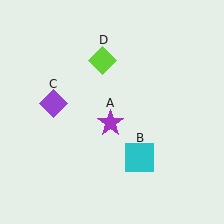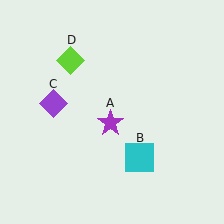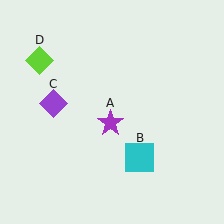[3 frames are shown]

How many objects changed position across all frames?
1 object changed position: lime diamond (object D).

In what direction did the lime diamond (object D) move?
The lime diamond (object D) moved left.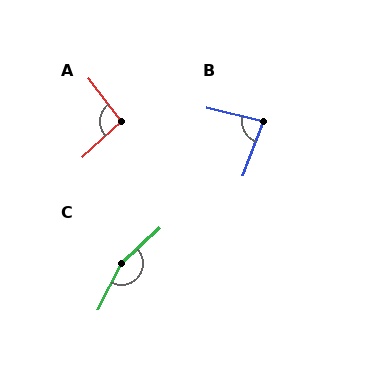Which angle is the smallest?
B, at approximately 82 degrees.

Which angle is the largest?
C, at approximately 160 degrees.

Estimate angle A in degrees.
Approximately 95 degrees.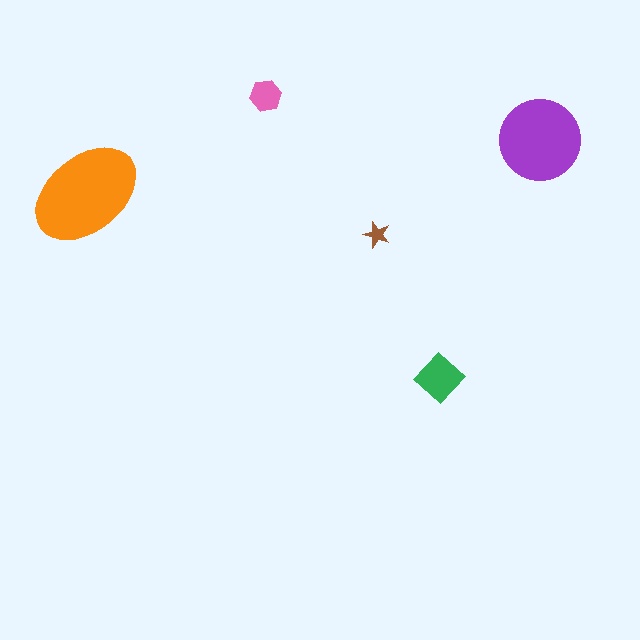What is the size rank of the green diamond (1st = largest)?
3rd.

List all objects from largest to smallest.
The orange ellipse, the purple circle, the green diamond, the pink hexagon, the brown star.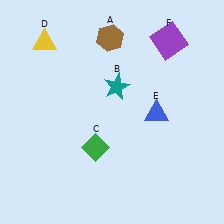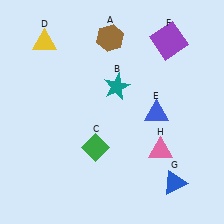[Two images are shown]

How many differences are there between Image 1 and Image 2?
There are 2 differences between the two images.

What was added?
A blue triangle (G), a pink triangle (H) were added in Image 2.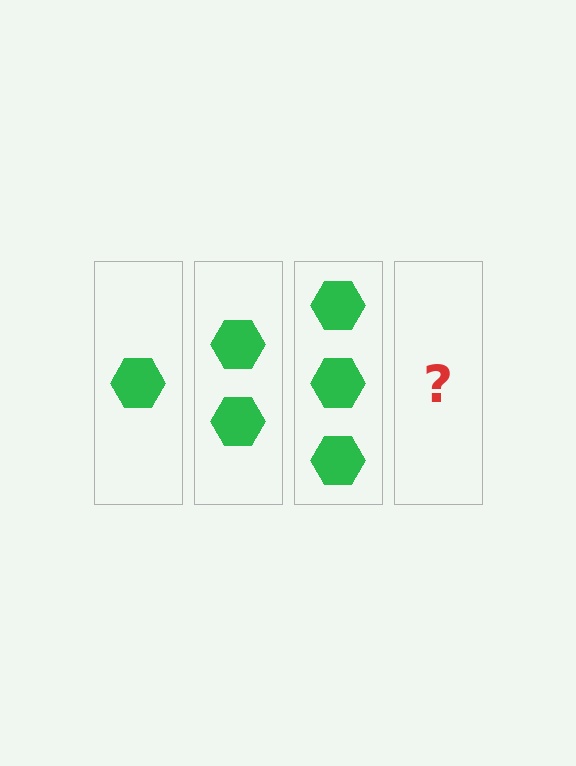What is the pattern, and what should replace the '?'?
The pattern is that each step adds one more hexagon. The '?' should be 4 hexagons.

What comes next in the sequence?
The next element should be 4 hexagons.